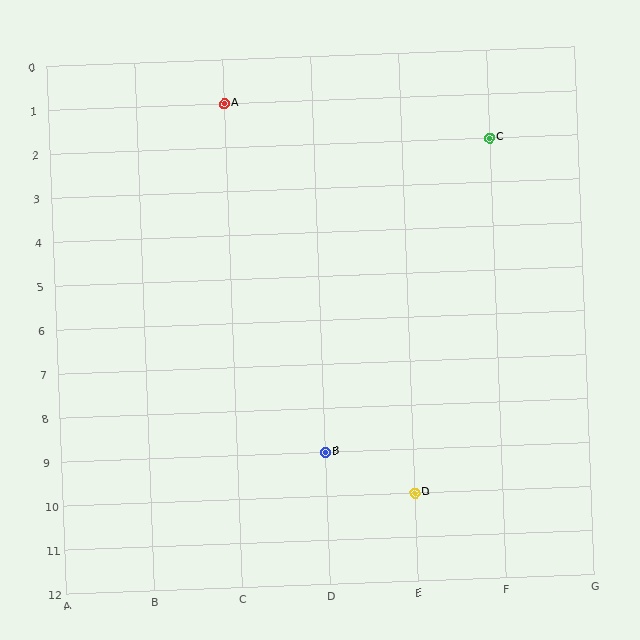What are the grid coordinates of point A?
Point A is at grid coordinates (C, 1).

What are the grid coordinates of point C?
Point C is at grid coordinates (F, 2).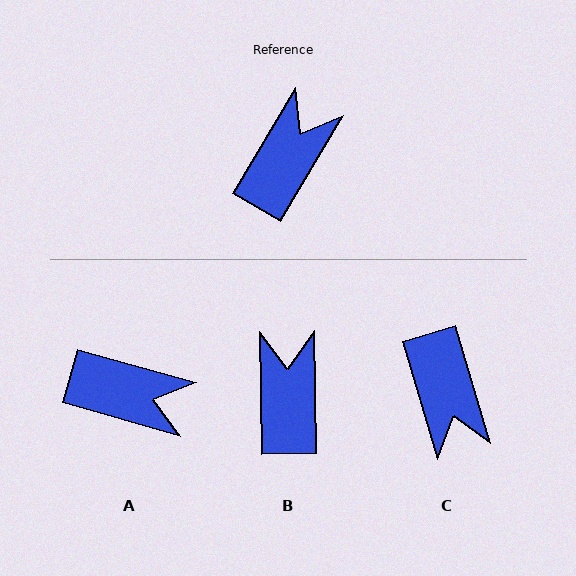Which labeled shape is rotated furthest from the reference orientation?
C, about 133 degrees away.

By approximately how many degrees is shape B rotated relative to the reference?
Approximately 31 degrees counter-clockwise.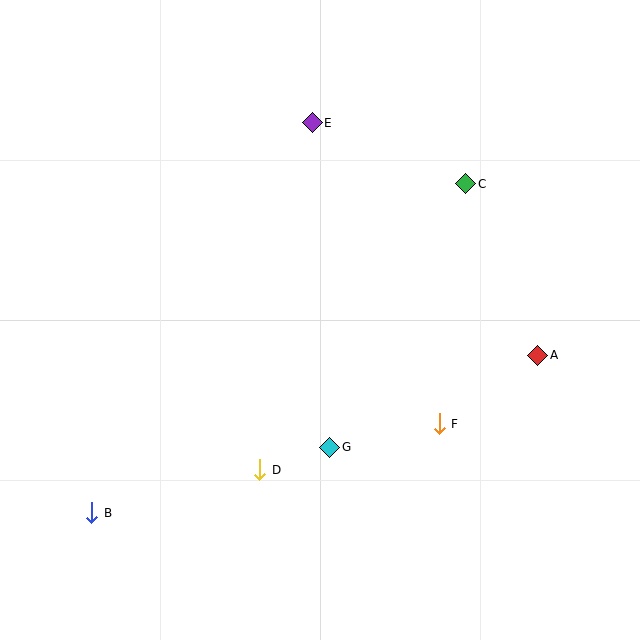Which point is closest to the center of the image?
Point G at (330, 448) is closest to the center.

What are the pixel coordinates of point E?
Point E is at (312, 123).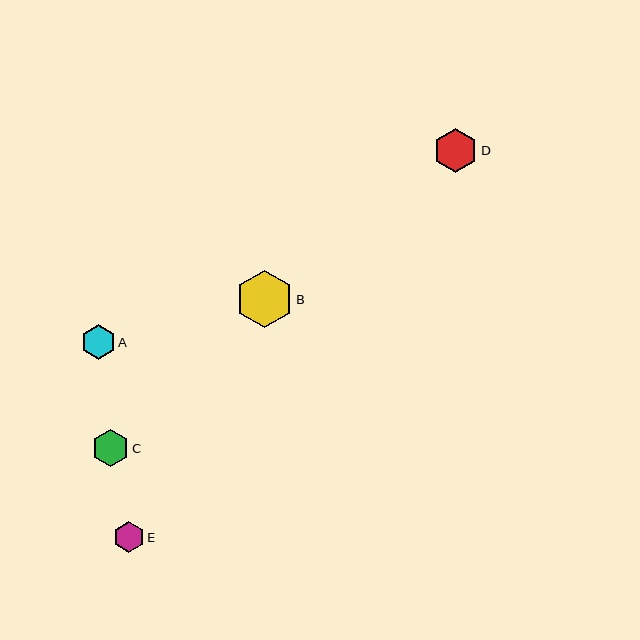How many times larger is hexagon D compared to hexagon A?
Hexagon D is approximately 1.3 times the size of hexagon A.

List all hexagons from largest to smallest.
From largest to smallest: B, D, C, A, E.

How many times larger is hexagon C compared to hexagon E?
Hexagon C is approximately 1.2 times the size of hexagon E.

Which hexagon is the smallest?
Hexagon E is the smallest with a size of approximately 31 pixels.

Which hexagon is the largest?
Hexagon B is the largest with a size of approximately 58 pixels.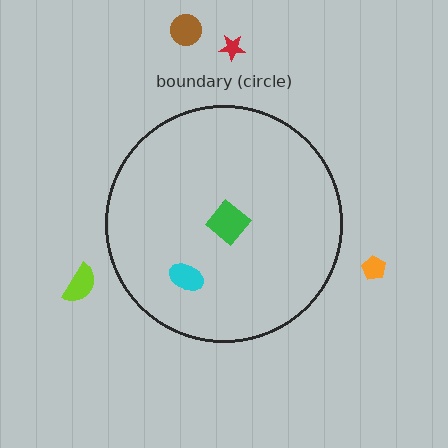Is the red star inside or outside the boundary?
Outside.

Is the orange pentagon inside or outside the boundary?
Outside.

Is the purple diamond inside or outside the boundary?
Inside.